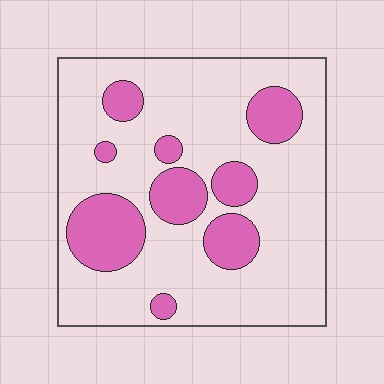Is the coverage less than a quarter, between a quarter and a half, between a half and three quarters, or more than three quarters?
Less than a quarter.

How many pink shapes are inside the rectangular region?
9.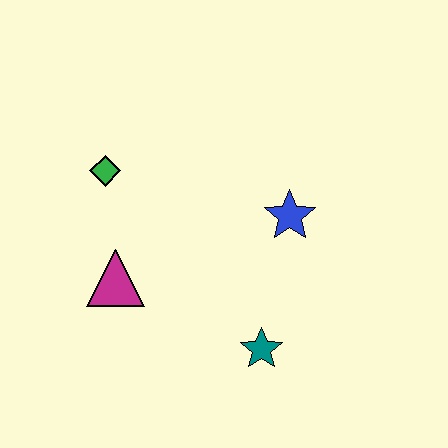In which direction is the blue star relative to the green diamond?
The blue star is to the right of the green diamond.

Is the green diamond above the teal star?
Yes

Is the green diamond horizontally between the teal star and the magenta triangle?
No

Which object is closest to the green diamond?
The magenta triangle is closest to the green diamond.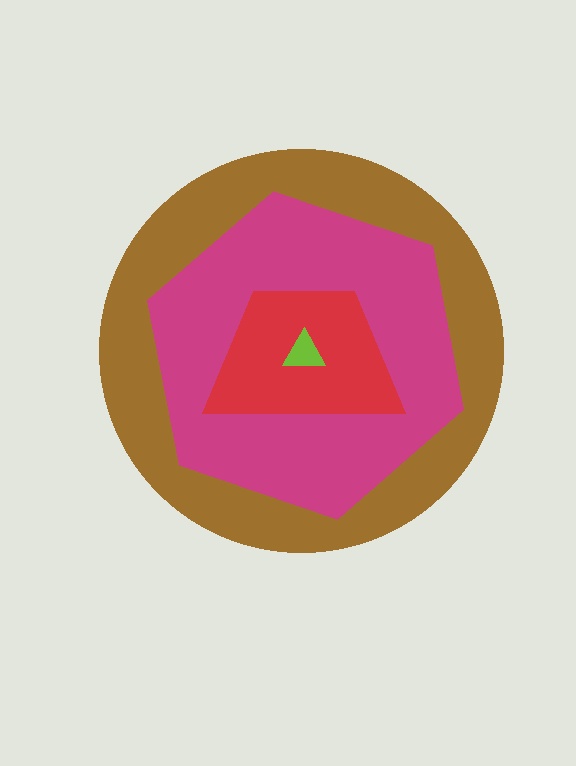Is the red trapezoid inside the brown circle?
Yes.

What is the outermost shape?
The brown circle.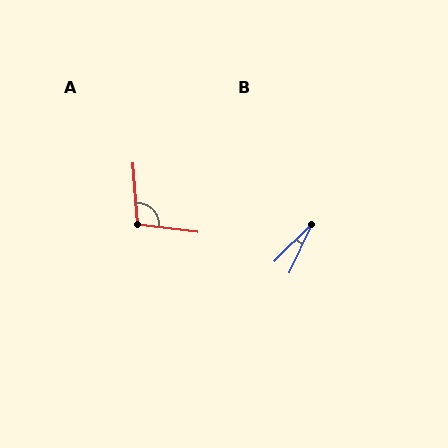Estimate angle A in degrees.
Approximately 101 degrees.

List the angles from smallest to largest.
B (20°), A (101°).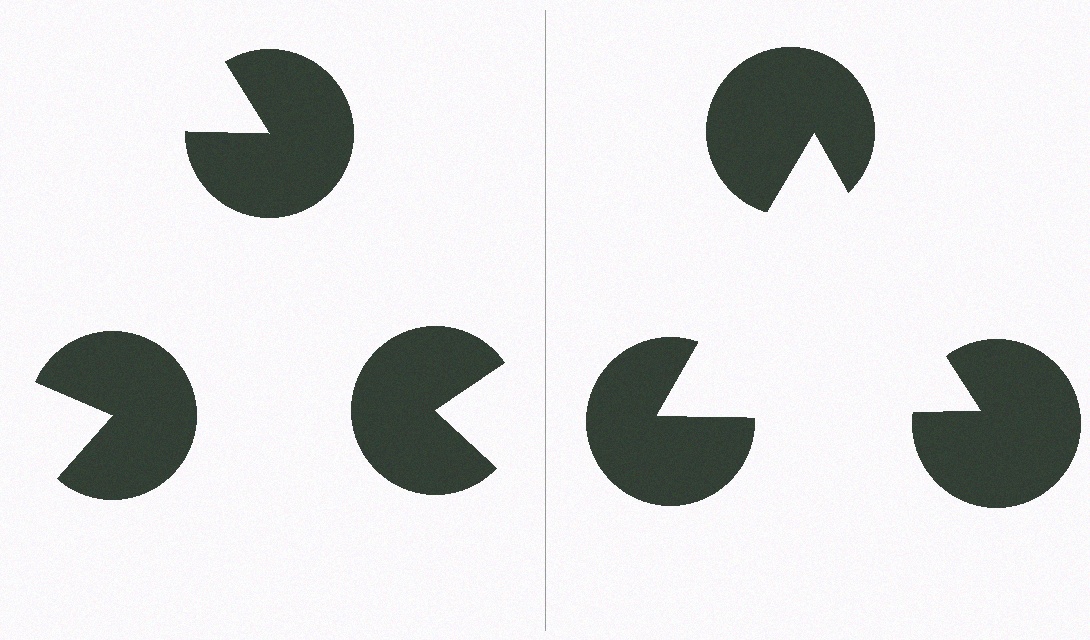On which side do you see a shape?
An illusory triangle appears on the right side. On the left side the wedge cuts are rotated, so no coherent shape forms.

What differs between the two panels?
The pac-man discs are positioned identically on both sides; only the wedge orientations differ. On the right they align to a triangle; on the left they are misaligned.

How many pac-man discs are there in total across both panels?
6 — 3 on each side.